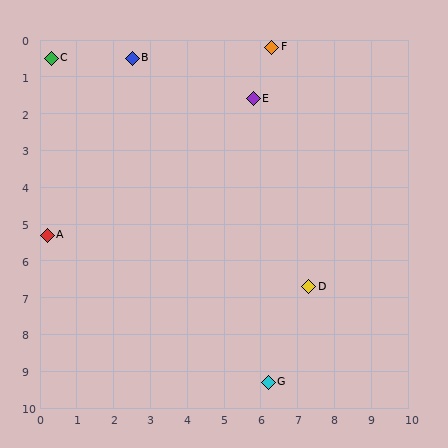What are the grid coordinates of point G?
Point G is at approximately (6.2, 9.3).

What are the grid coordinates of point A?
Point A is at approximately (0.2, 5.3).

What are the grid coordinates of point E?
Point E is at approximately (5.8, 1.6).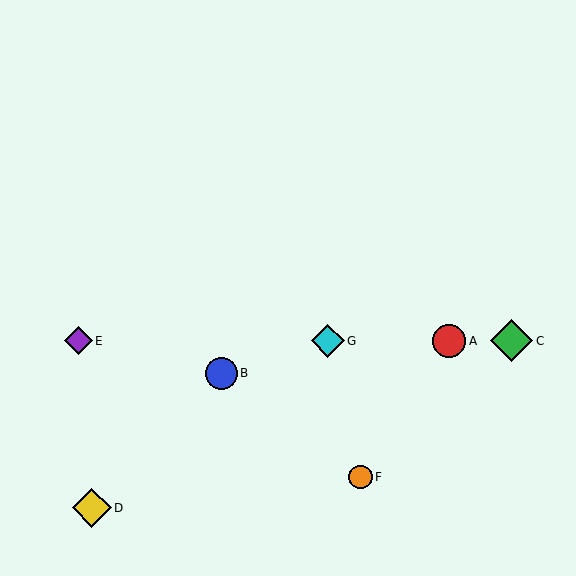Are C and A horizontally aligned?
Yes, both are at y≈341.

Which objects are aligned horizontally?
Objects A, C, E, G are aligned horizontally.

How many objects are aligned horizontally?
4 objects (A, C, E, G) are aligned horizontally.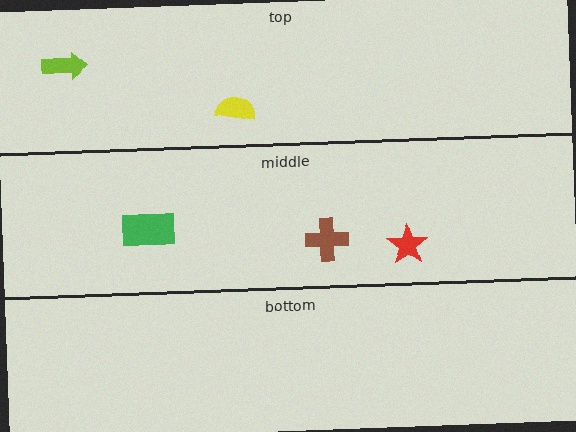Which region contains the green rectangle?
The middle region.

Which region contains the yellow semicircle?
The top region.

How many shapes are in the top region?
2.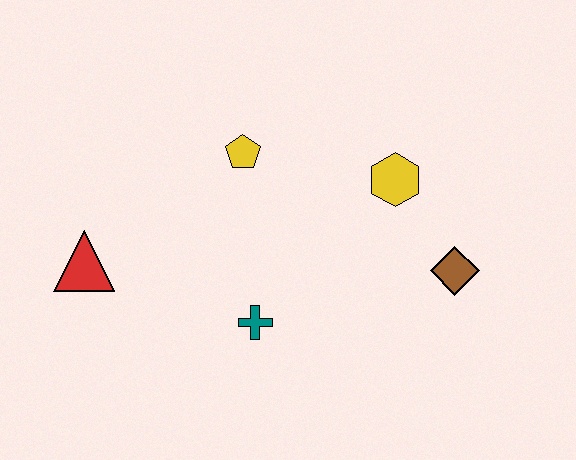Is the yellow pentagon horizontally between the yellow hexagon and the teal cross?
No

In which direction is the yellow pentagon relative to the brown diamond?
The yellow pentagon is to the left of the brown diamond.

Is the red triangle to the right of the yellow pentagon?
No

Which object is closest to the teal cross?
The yellow pentagon is closest to the teal cross.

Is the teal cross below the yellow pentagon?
Yes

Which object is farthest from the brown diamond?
The red triangle is farthest from the brown diamond.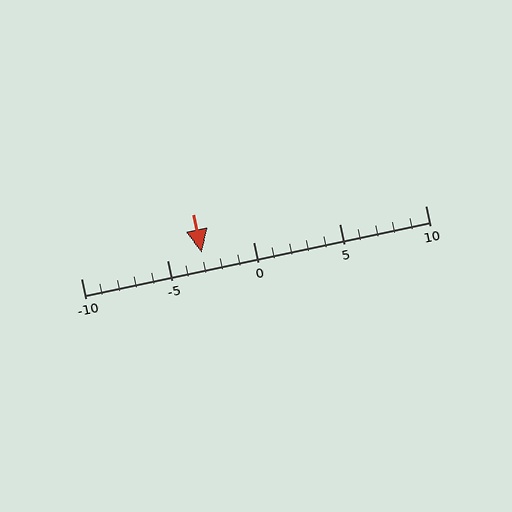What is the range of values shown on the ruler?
The ruler shows values from -10 to 10.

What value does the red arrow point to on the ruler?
The red arrow points to approximately -3.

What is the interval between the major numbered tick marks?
The major tick marks are spaced 5 units apart.